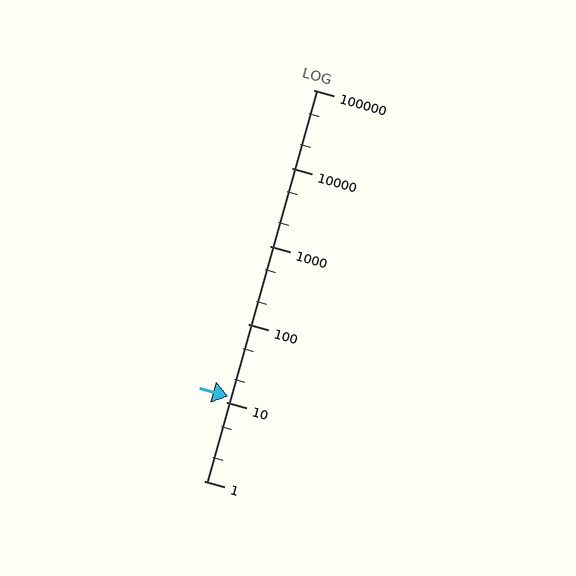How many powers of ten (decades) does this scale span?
The scale spans 5 decades, from 1 to 100000.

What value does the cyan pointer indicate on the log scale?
The pointer indicates approximately 12.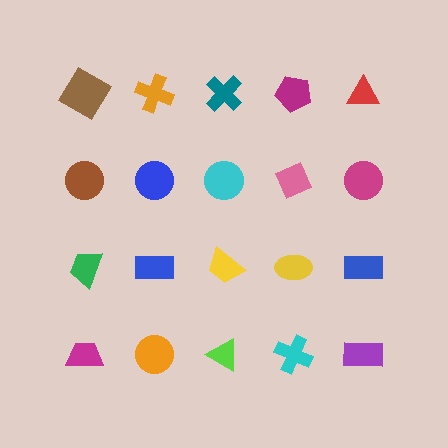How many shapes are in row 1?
5 shapes.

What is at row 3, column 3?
A yellow trapezoid.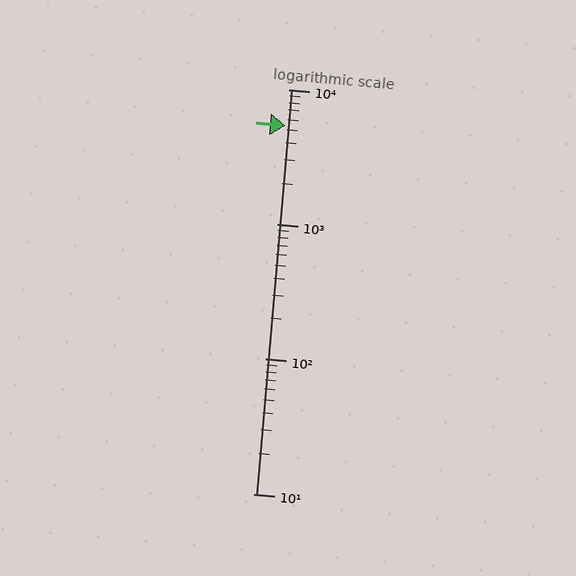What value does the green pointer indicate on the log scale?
The pointer indicates approximately 5400.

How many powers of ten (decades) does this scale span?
The scale spans 3 decades, from 10 to 10000.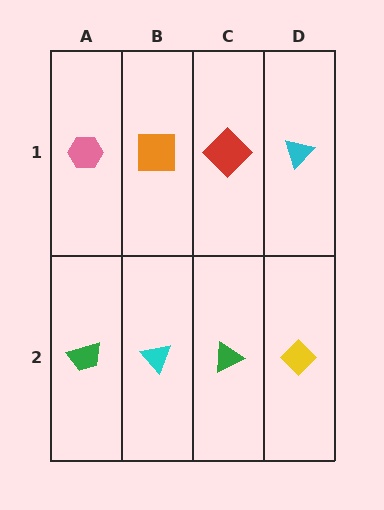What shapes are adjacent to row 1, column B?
A cyan triangle (row 2, column B), a pink hexagon (row 1, column A), a red diamond (row 1, column C).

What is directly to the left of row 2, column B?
A green trapezoid.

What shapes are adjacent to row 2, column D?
A cyan triangle (row 1, column D), a green triangle (row 2, column C).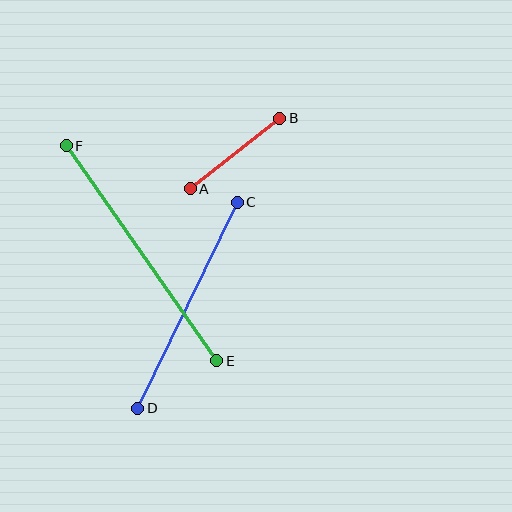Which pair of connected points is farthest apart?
Points E and F are farthest apart.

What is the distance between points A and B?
The distance is approximately 114 pixels.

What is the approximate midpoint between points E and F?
The midpoint is at approximately (141, 253) pixels.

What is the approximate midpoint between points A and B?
The midpoint is at approximately (235, 153) pixels.